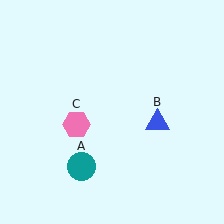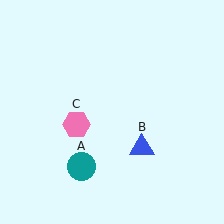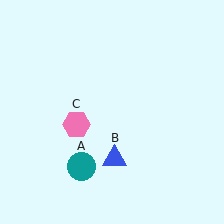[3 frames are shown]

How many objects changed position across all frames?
1 object changed position: blue triangle (object B).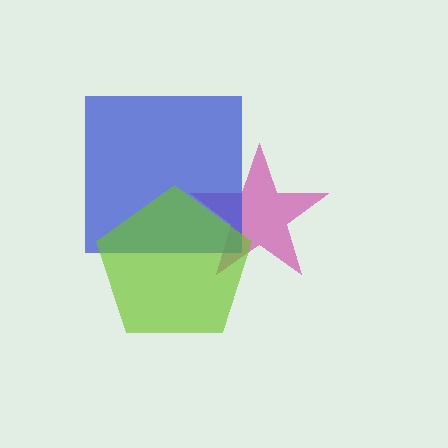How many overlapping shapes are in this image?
There are 3 overlapping shapes in the image.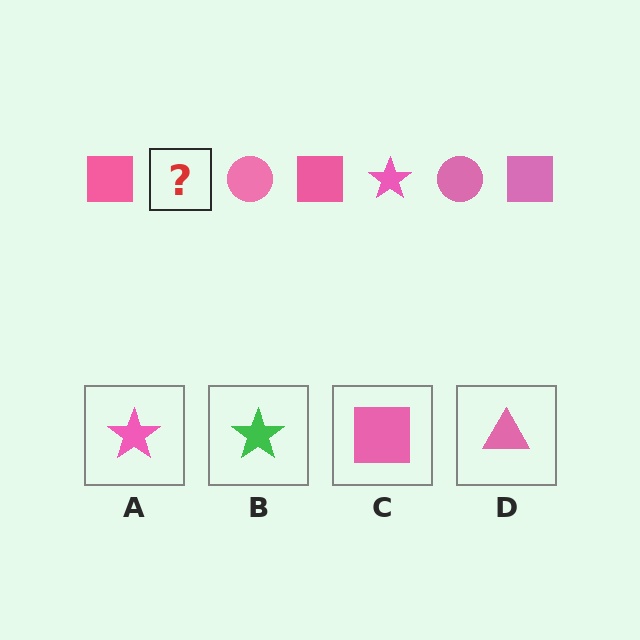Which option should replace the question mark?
Option A.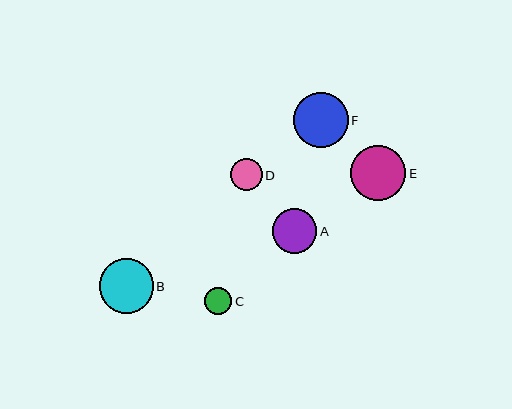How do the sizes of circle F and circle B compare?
Circle F and circle B are approximately the same size.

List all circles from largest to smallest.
From largest to smallest: E, F, B, A, D, C.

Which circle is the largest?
Circle E is the largest with a size of approximately 55 pixels.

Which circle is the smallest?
Circle C is the smallest with a size of approximately 27 pixels.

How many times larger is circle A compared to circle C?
Circle A is approximately 1.6 times the size of circle C.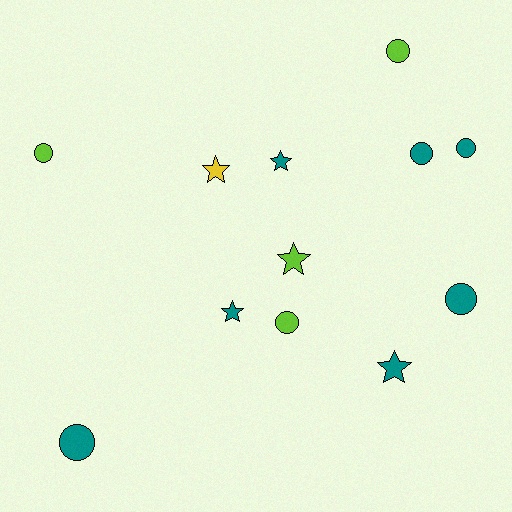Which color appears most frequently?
Teal, with 7 objects.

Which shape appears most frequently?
Circle, with 7 objects.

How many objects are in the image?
There are 12 objects.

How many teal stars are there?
There are 3 teal stars.